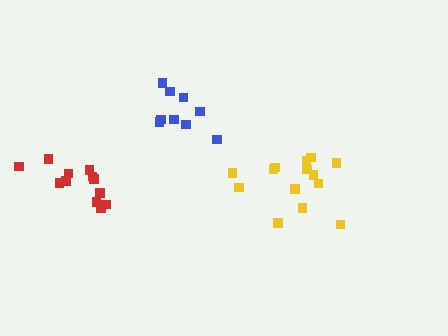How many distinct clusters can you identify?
There are 3 distinct clusters.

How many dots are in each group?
Group 1: 13 dots, Group 2: 9 dots, Group 3: 14 dots (36 total).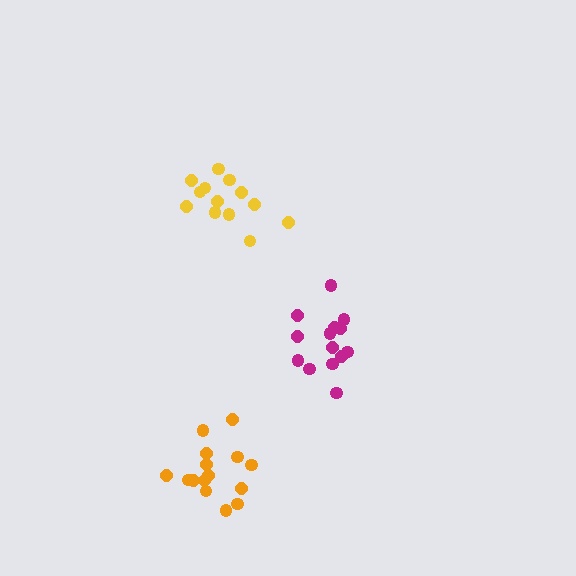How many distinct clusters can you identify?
There are 3 distinct clusters.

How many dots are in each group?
Group 1: 13 dots, Group 2: 14 dots, Group 3: 15 dots (42 total).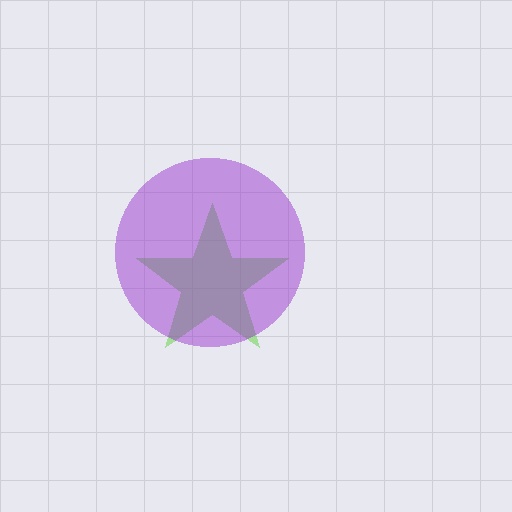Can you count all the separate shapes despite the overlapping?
Yes, there are 2 separate shapes.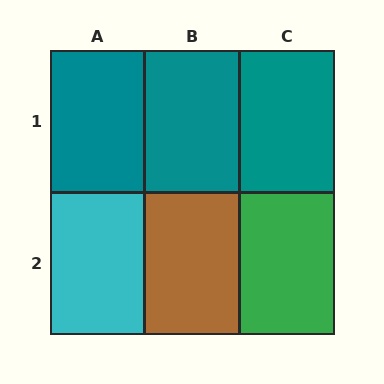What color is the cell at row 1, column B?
Teal.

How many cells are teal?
3 cells are teal.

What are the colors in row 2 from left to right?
Cyan, brown, green.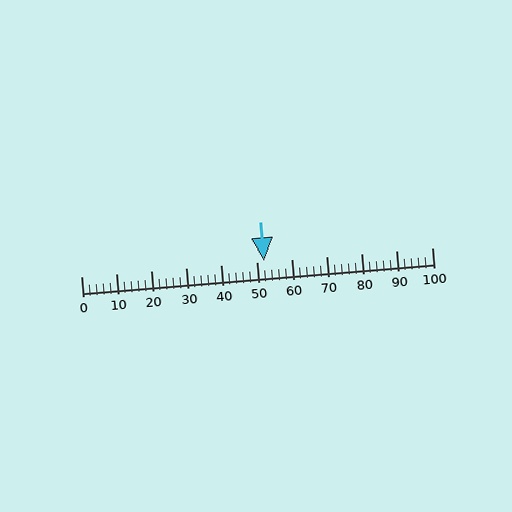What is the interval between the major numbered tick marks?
The major tick marks are spaced 10 units apart.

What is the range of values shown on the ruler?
The ruler shows values from 0 to 100.